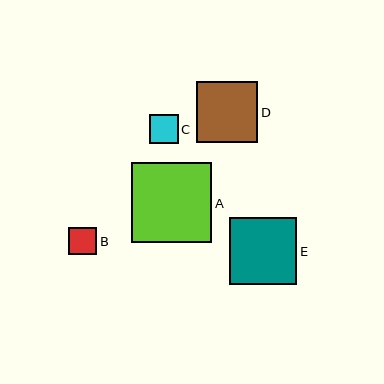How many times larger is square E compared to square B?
Square E is approximately 2.4 times the size of square B.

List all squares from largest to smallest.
From largest to smallest: A, E, D, C, B.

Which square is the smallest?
Square B is the smallest with a size of approximately 28 pixels.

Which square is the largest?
Square A is the largest with a size of approximately 80 pixels.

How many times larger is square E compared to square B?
Square E is approximately 2.4 times the size of square B.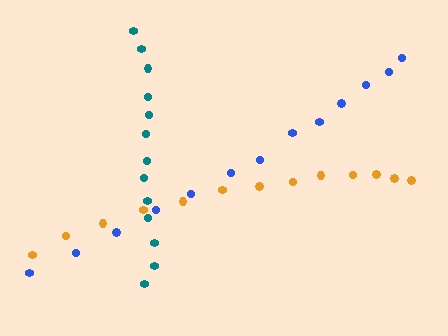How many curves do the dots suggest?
There are 3 distinct paths.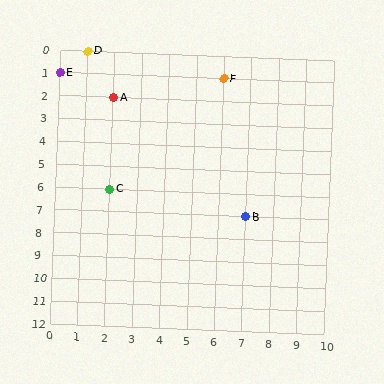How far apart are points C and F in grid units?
Points C and F are 4 columns and 5 rows apart (about 6.4 grid units diagonally).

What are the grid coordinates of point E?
Point E is at grid coordinates (0, 1).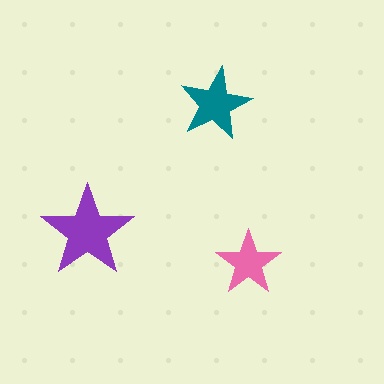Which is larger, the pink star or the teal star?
The teal one.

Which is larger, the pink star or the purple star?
The purple one.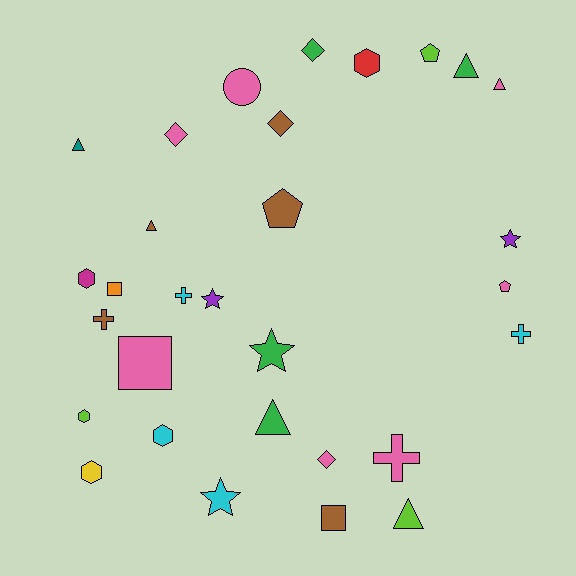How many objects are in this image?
There are 30 objects.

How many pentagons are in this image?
There are 3 pentagons.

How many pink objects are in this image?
There are 7 pink objects.